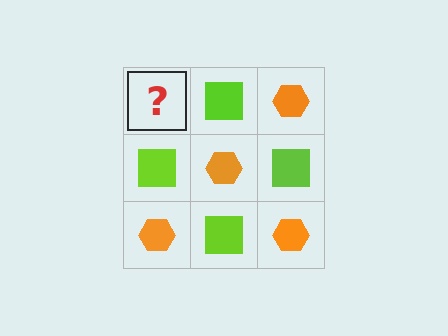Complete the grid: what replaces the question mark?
The question mark should be replaced with an orange hexagon.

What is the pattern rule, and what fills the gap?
The rule is that it alternates orange hexagon and lime square in a checkerboard pattern. The gap should be filled with an orange hexagon.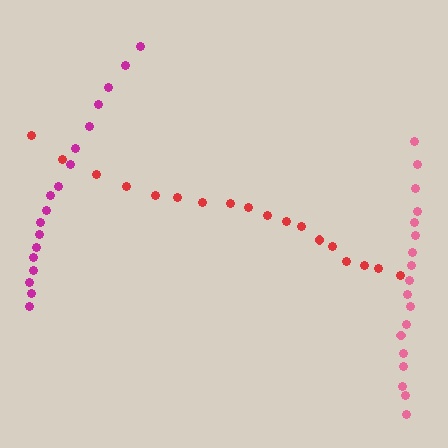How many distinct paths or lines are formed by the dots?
There are 3 distinct paths.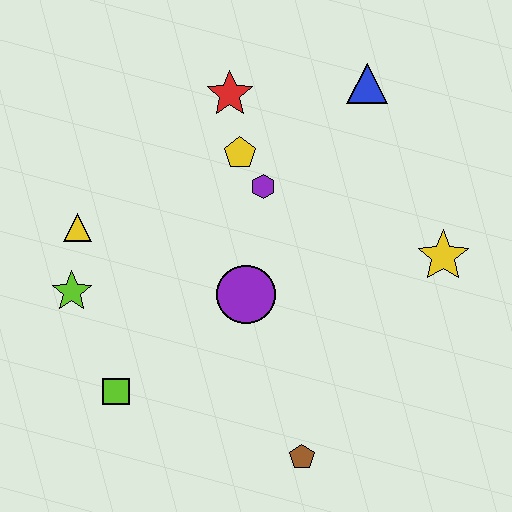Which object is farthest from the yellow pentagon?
The brown pentagon is farthest from the yellow pentagon.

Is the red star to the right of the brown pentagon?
No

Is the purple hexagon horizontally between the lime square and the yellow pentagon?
No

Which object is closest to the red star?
The yellow pentagon is closest to the red star.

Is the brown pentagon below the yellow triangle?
Yes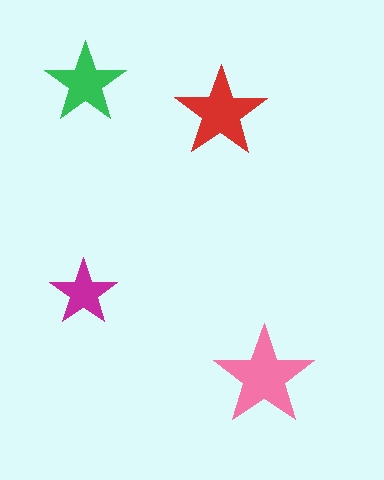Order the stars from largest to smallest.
the pink one, the red one, the green one, the magenta one.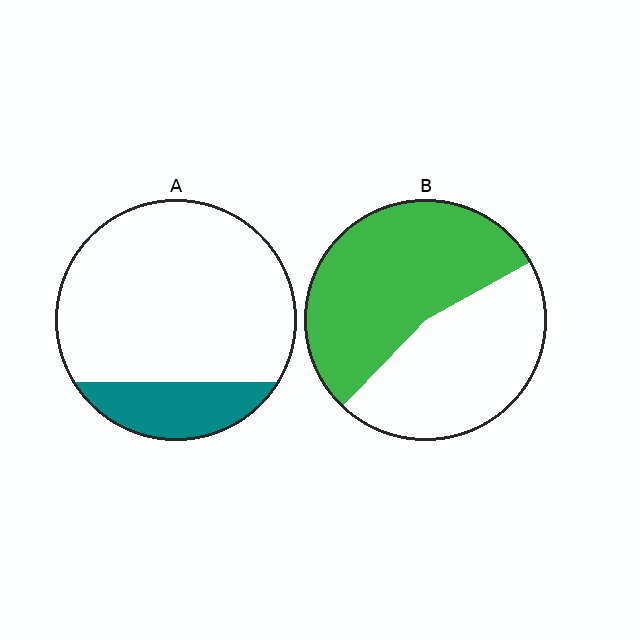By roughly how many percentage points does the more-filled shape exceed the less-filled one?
By roughly 35 percentage points (B over A).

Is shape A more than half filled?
No.